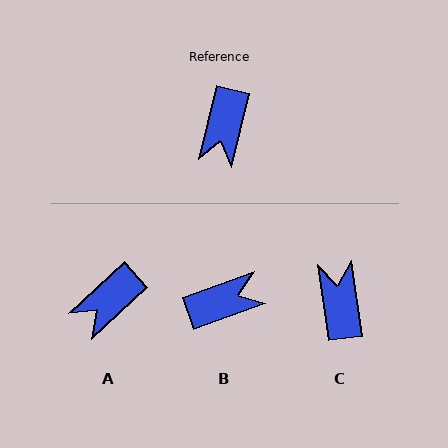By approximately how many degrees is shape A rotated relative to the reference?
Approximately 33 degrees clockwise.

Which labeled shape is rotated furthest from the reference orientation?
C, about 159 degrees away.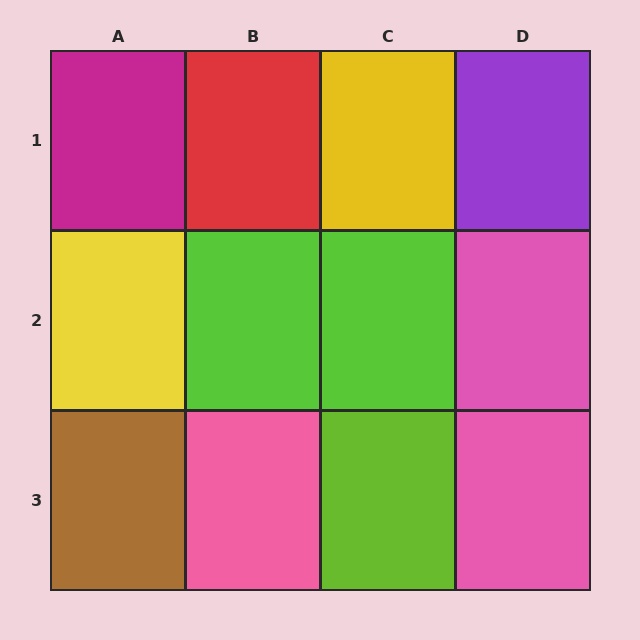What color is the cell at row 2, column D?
Pink.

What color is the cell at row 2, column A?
Yellow.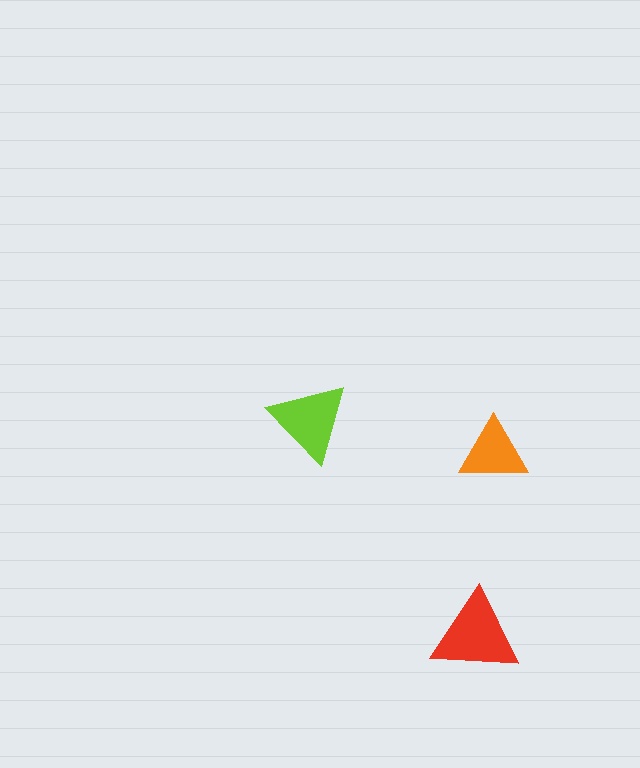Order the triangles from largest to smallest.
the red one, the lime one, the orange one.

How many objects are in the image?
There are 3 objects in the image.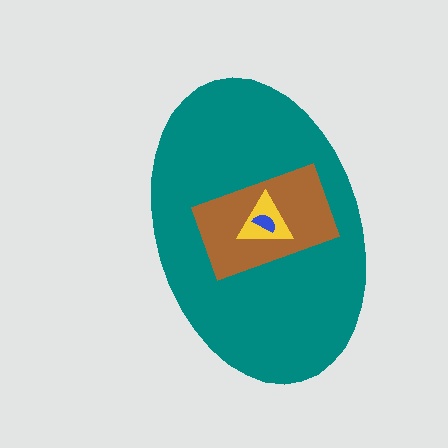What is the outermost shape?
The teal ellipse.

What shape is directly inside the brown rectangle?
The yellow triangle.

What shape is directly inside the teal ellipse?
The brown rectangle.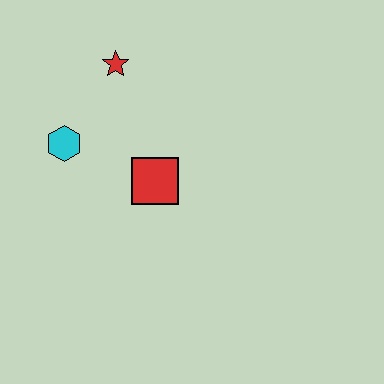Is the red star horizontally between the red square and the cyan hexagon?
Yes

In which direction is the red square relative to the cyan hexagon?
The red square is to the right of the cyan hexagon.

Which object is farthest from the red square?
The red star is farthest from the red square.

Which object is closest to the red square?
The cyan hexagon is closest to the red square.